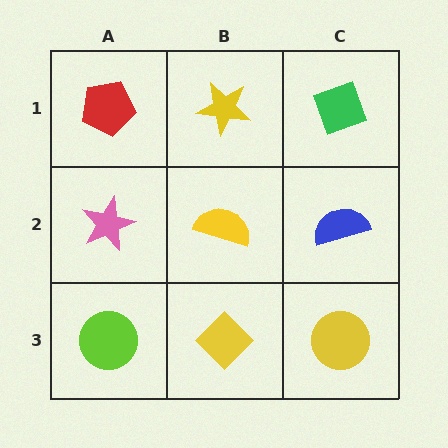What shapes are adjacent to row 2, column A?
A red pentagon (row 1, column A), a lime circle (row 3, column A), a yellow semicircle (row 2, column B).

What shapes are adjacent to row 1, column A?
A pink star (row 2, column A), a yellow star (row 1, column B).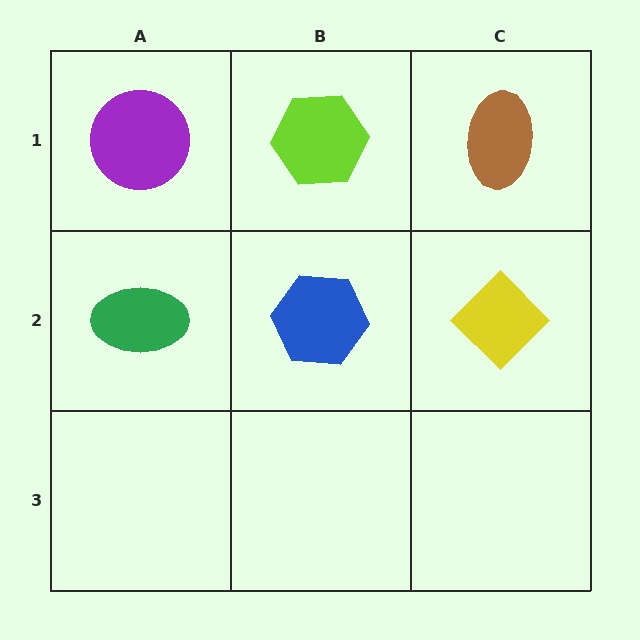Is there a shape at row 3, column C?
No, that cell is empty.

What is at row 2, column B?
A blue hexagon.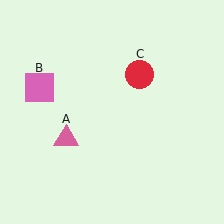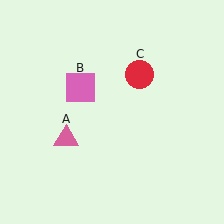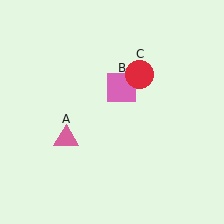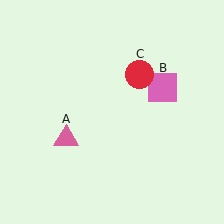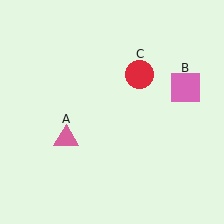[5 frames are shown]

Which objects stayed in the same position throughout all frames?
Pink triangle (object A) and red circle (object C) remained stationary.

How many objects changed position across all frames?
1 object changed position: pink square (object B).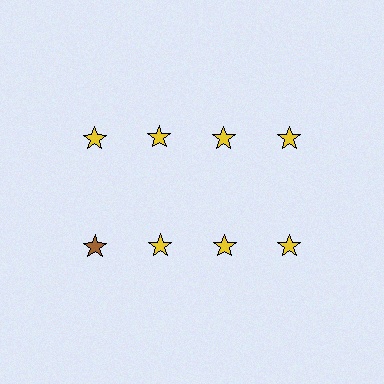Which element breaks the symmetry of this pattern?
The brown star in the second row, leftmost column breaks the symmetry. All other shapes are yellow stars.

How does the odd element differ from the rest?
It has a different color: brown instead of yellow.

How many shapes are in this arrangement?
There are 8 shapes arranged in a grid pattern.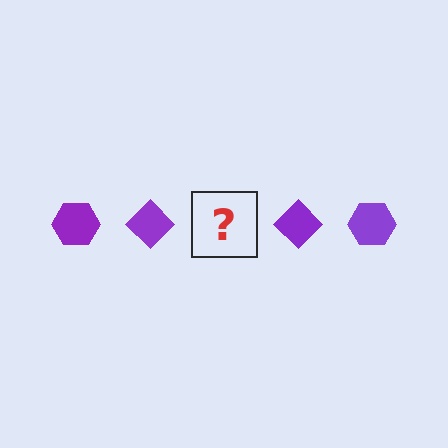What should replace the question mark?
The question mark should be replaced with a purple hexagon.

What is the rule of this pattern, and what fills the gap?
The rule is that the pattern cycles through hexagon, diamond shapes in purple. The gap should be filled with a purple hexagon.